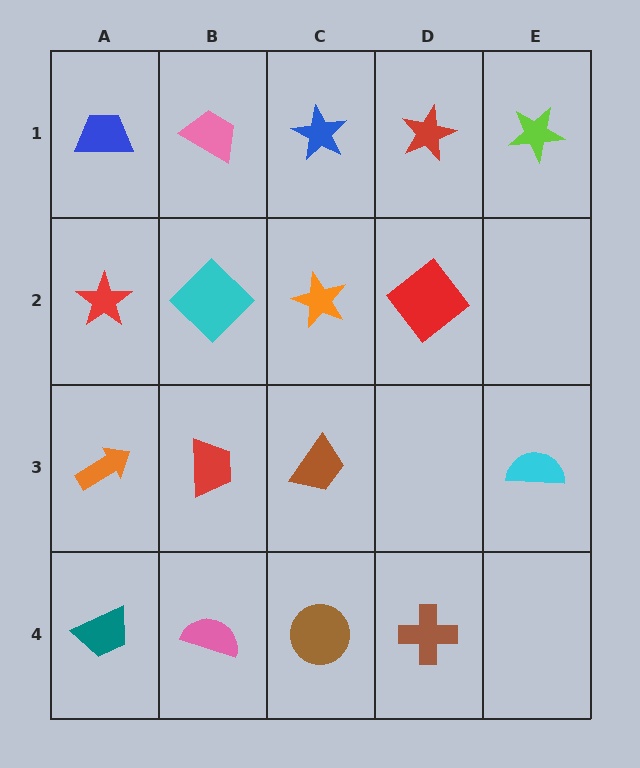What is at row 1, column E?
A lime star.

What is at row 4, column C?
A brown circle.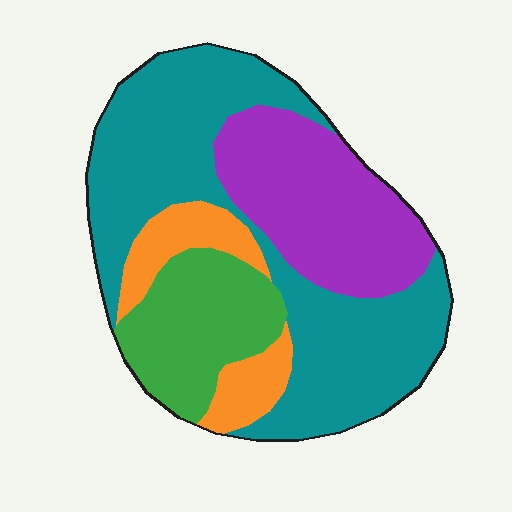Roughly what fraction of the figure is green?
Green takes up about one sixth (1/6) of the figure.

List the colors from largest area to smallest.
From largest to smallest: teal, purple, green, orange.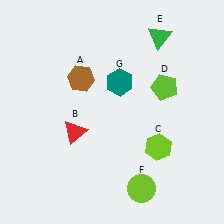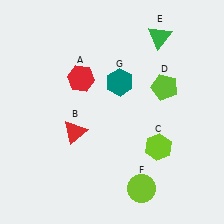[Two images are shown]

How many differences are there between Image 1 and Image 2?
There is 1 difference between the two images.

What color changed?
The hexagon (A) changed from brown in Image 1 to red in Image 2.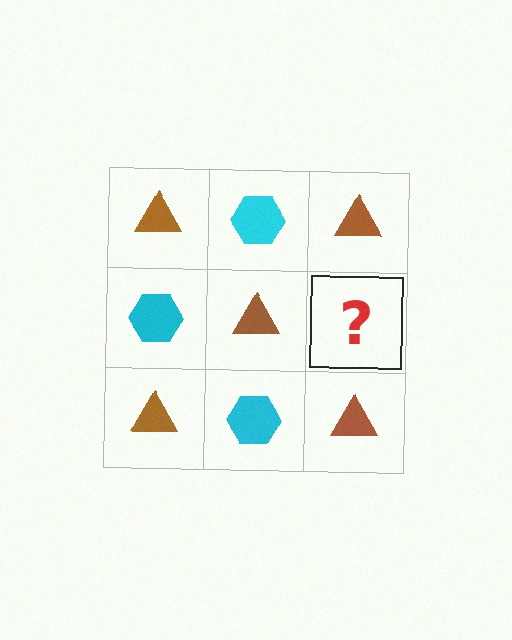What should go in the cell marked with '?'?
The missing cell should contain a cyan hexagon.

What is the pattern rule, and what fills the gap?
The rule is that it alternates brown triangle and cyan hexagon in a checkerboard pattern. The gap should be filled with a cyan hexagon.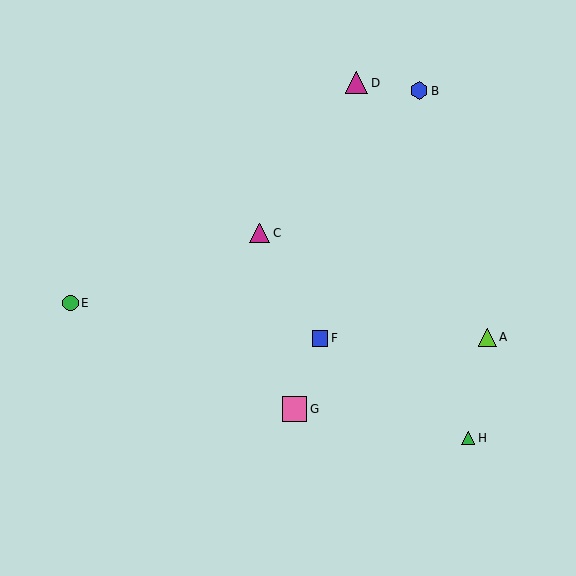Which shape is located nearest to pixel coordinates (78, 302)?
The green circle (labeled E) at (70, 303) is nearest to that location.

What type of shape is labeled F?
Shape F is a blue square.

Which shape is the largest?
The pink square (labeled G) is the largest.